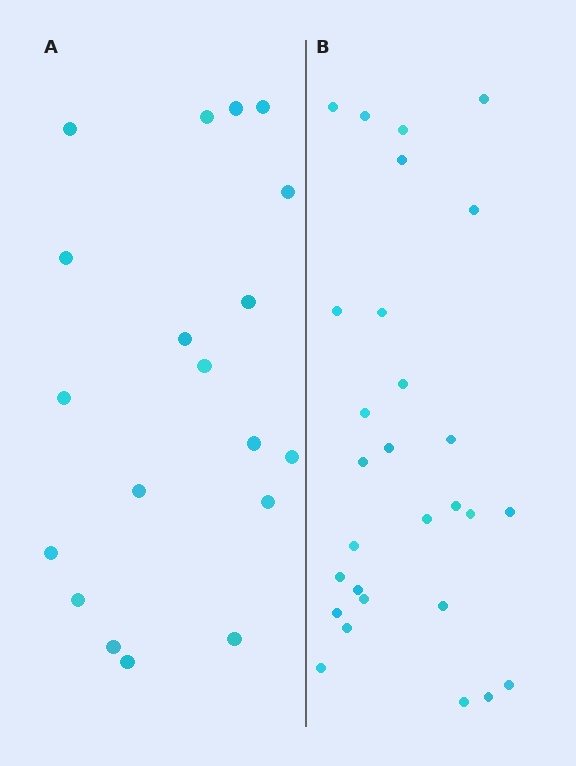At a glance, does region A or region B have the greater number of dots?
Region B (the right region) has more dots.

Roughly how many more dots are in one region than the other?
Region B has roughly 8 or so more dots than region A.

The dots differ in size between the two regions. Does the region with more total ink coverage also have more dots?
No. Region A has more total ink coverage because its dots are larger, but region B actually contains more individual dots. Total area can be misleading — the number of items is what matters here.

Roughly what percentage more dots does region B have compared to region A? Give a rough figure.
About 45% more.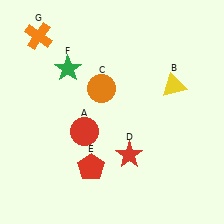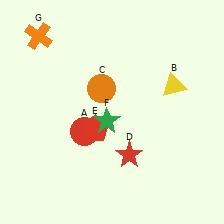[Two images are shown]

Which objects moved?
The objects that moved are: the red pentagon (E), the green star (F).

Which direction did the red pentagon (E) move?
The red pentagon (E) moved up.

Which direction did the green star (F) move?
The green star (F) moved down.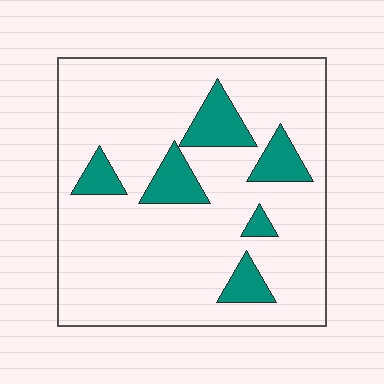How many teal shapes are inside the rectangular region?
6.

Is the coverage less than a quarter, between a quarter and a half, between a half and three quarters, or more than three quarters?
Less than a quarter.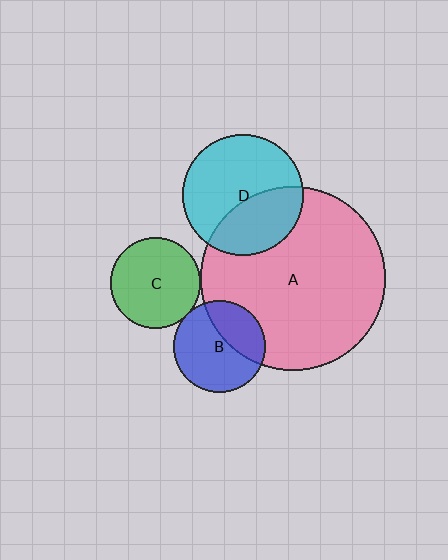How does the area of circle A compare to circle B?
Approximately 4.0 times.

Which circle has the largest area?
Circle A (pink).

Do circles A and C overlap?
Yes.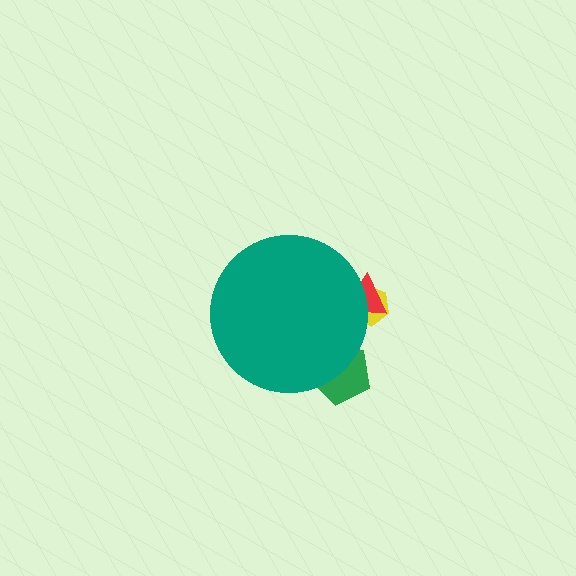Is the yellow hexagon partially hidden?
Yes, the yellow hexagon is partially hidden behind the teal circle.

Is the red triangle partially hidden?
Yes, the red triangle is partially hidden behind the teal circle.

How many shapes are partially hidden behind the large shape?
3 shapes are partially hidden.